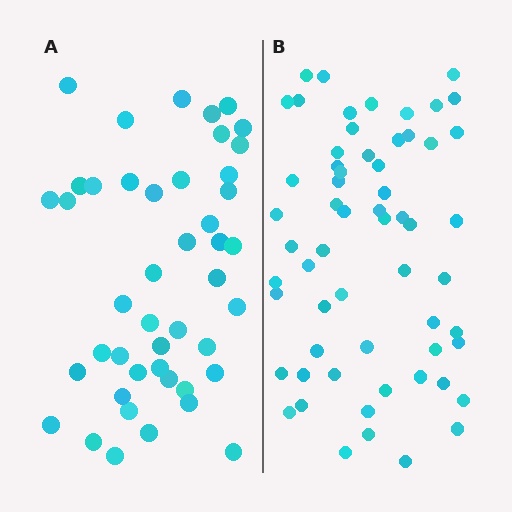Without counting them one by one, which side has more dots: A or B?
Region B (the right region) has more dots.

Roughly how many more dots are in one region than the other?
Region B has approximately 15 more dots than region A.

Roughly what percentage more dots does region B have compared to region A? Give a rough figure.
About 35% more.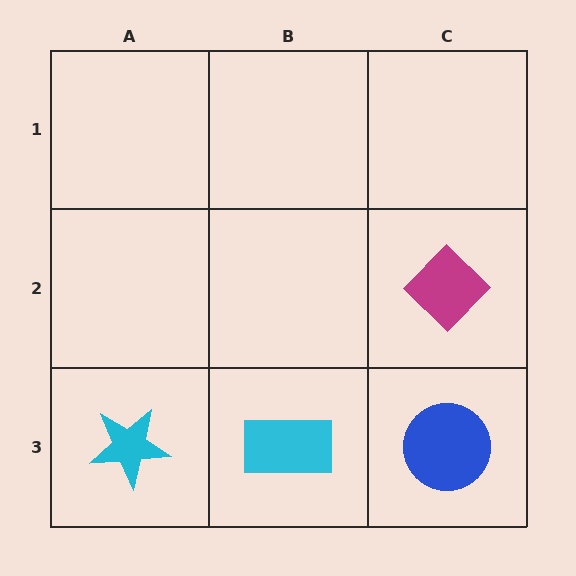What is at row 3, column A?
A cyan star.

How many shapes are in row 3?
3 shapes.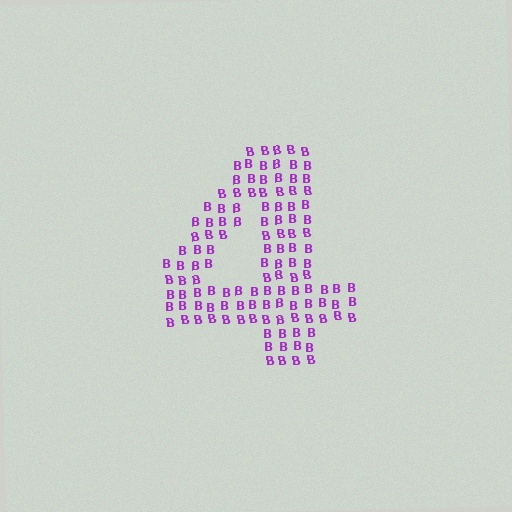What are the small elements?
The small elements are letter B's.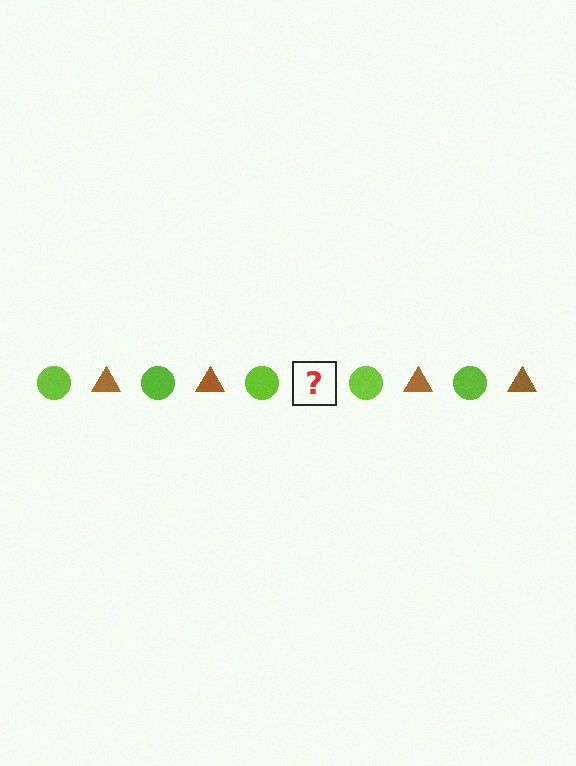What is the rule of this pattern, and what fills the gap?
The rule is that the pattern alternates between lime circle and brown triangle. The gap should be filled with a brown triangle.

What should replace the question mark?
The question mark should be replaced with a brown triangle.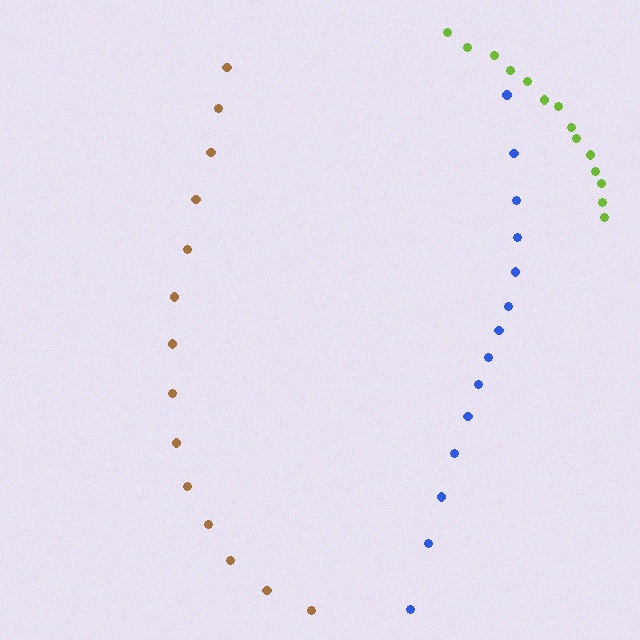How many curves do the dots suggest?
There are 3 distinct paths.